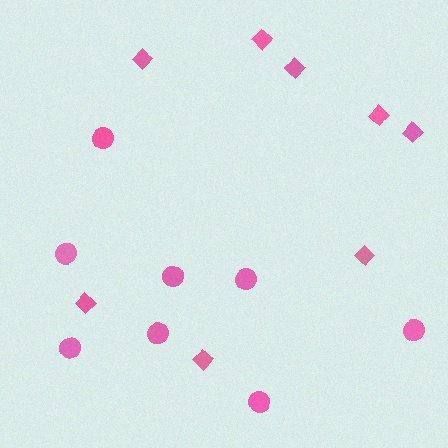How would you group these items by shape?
There are 2 groups: one group of diamonds (8) and one group of circles (8).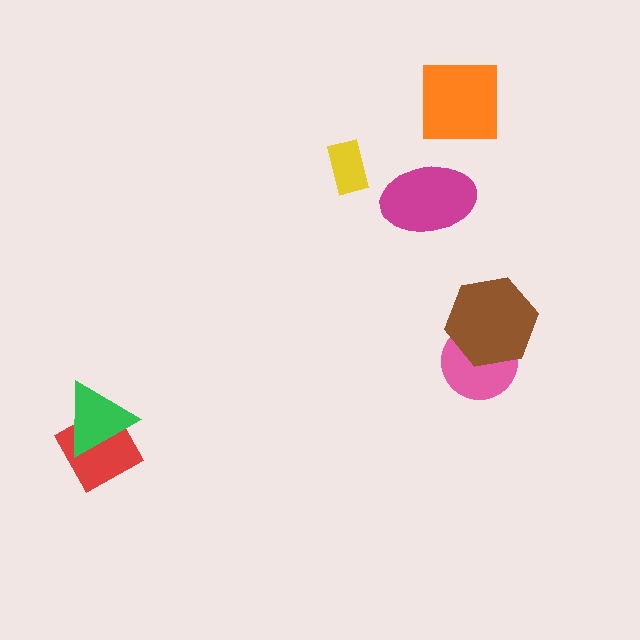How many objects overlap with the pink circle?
1 object overlaps with the pink circle.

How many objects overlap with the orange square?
0 objects overlap with the orange square.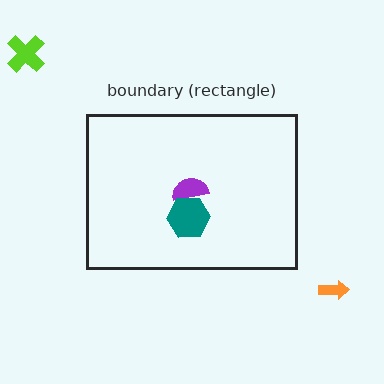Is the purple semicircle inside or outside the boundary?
Inside.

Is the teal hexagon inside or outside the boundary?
Inside.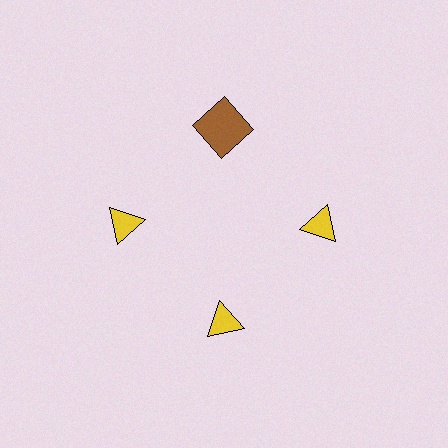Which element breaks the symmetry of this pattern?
The brown square at roughly the 12 o'clock position breaks the symmetry. All other shapes are yellow triangles.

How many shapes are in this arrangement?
There are 4 shapes arranged in a ring pattern.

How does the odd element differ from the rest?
It differs in both color (brown instead of yellow) and shape (square instead of triangle).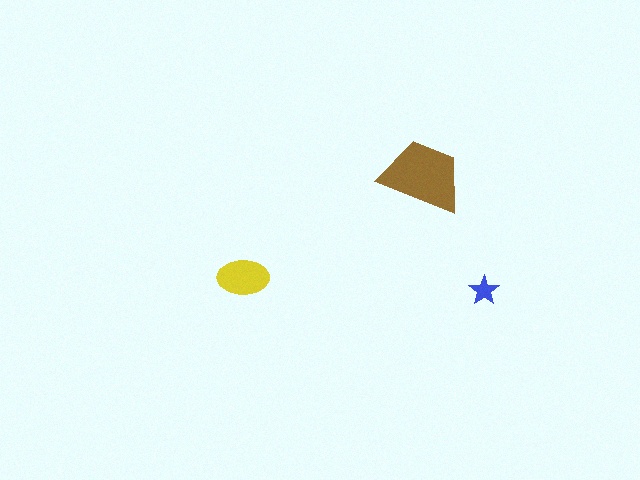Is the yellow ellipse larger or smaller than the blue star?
Larger.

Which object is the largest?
The brown trapezoid.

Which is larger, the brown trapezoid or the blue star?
The brown trapezoid.